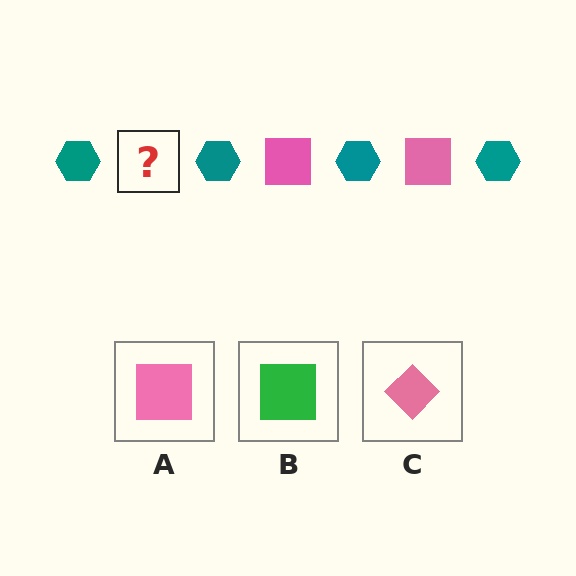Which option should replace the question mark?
Option A.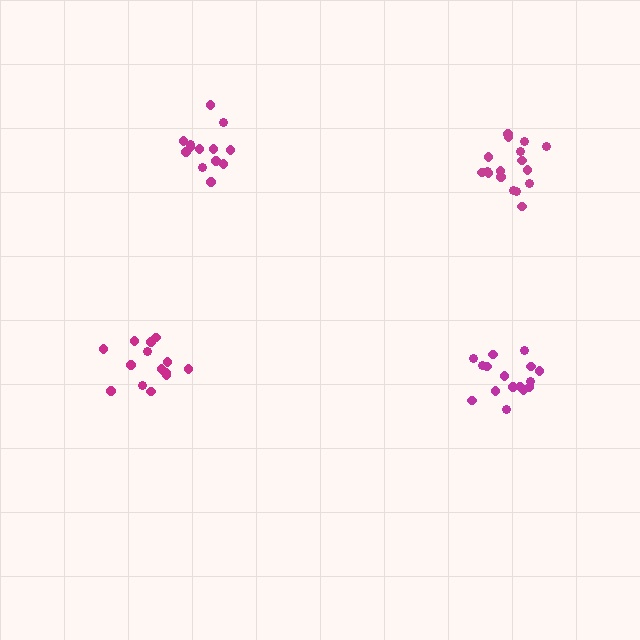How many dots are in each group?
Group 1: 13 dots, Group 2: 14 dots, Group 3: 17 dots, Group 4: 16 dots (60 total).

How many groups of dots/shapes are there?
There are 4 groups.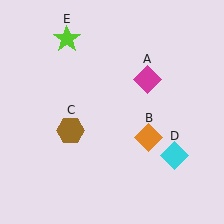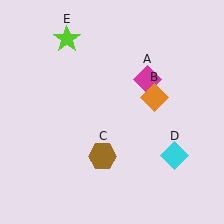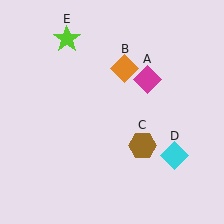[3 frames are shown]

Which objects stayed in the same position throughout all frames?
Magenta diamond (object A) and cyan diamond (object D) and lime star (object E) remained stationary.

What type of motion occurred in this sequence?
The orange diamond (object B), brown hexagon (object C) rotated counterclockwise around the center of the scene.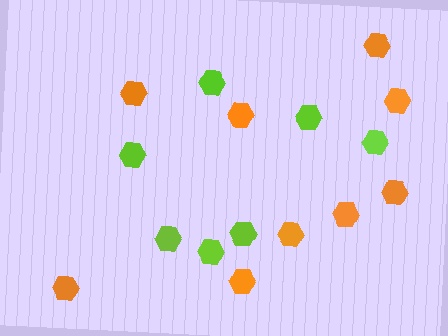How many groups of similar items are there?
There are 2 groups: one group of orange hexagons (9) and one group of lime hexagons (7).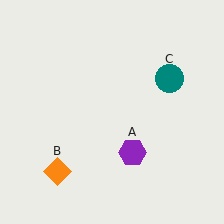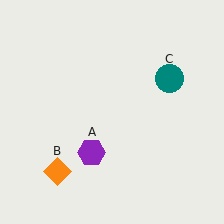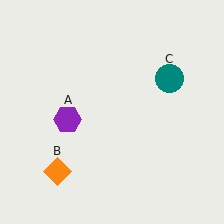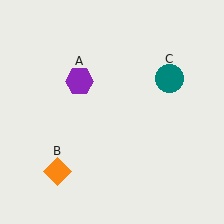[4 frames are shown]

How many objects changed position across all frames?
1 object changed position: purple hexagon (object A).